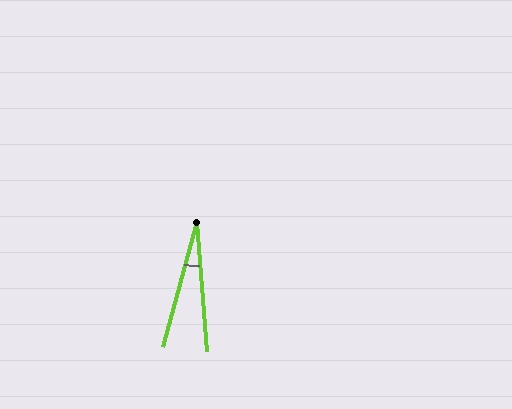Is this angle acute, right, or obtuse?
It is acute.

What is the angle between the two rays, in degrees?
Approximately 20 degrees.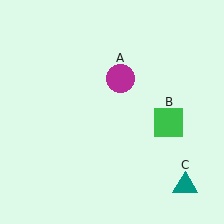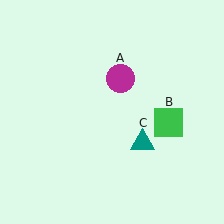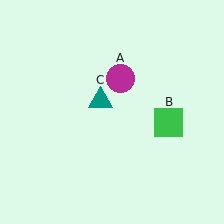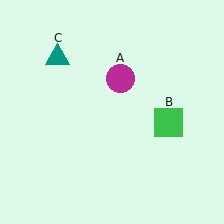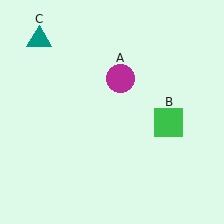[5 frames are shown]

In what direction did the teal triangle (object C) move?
The teal triangle (object C) moved up and to the left.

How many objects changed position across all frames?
1 object changed position: teal triangle (object C).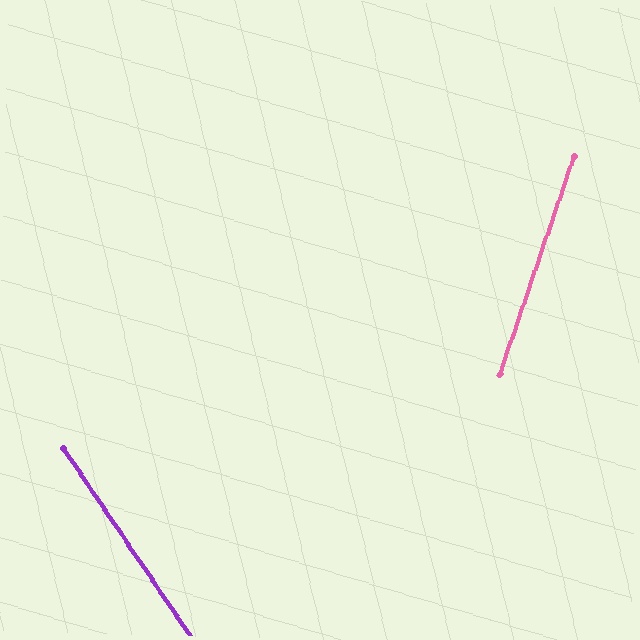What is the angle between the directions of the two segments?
Approximately 53 degrees.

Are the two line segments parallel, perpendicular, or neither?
Neither parallel nor perpendicular — they differ by about 53°.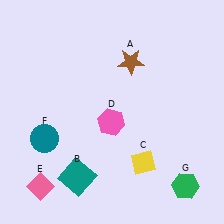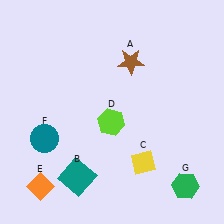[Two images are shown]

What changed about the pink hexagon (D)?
In Image 1, D is pink. In Image 2, it changed to lime.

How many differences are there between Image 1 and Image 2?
There are 2 differences between the two images.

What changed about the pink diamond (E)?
In Image 1, E is pink. In Image 2, it changed to orange.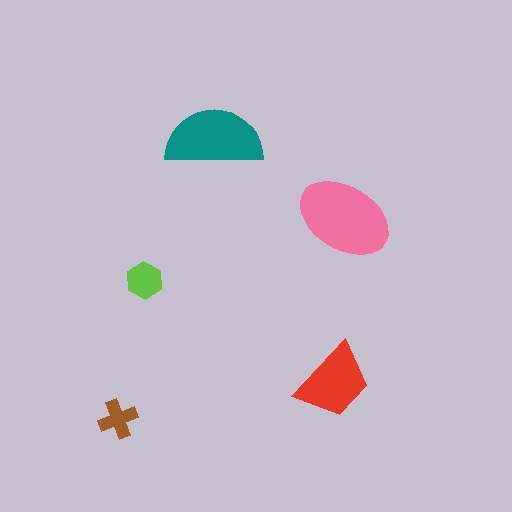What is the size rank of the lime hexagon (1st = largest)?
4th.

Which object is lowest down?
The brown cross is bottommost.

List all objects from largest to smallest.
The pink ellipse, the teal semicircle, the red trapezoid, the lime hexagon, the brown cross.